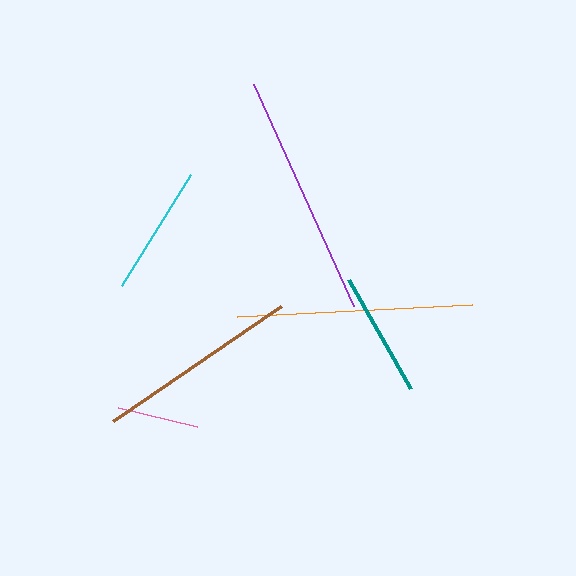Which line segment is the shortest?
The pink line is the shortest at approximately 81 pixels.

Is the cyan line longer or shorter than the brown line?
The brown line is longer than the cyan line.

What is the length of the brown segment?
The brown segment is approximately 203 pixels long.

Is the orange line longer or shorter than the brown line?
The orange line is longer than the brown line.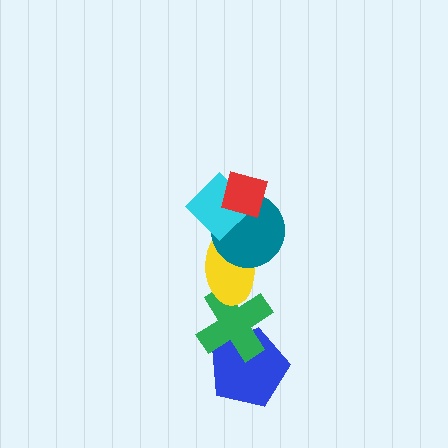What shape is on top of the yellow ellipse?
The teal circle is on top of the yellow ellipse.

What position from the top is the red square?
The red square is 1st from the top.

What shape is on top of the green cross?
The yellow ellipse is on top of the green cross.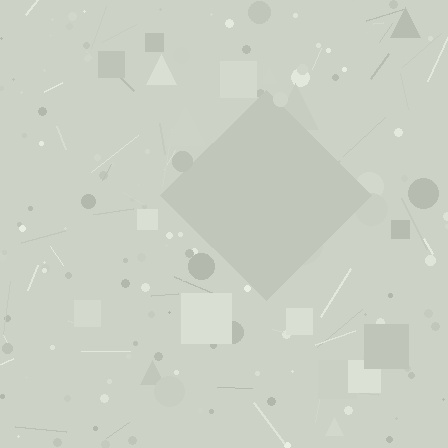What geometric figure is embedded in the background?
A diamond is embedded in the background.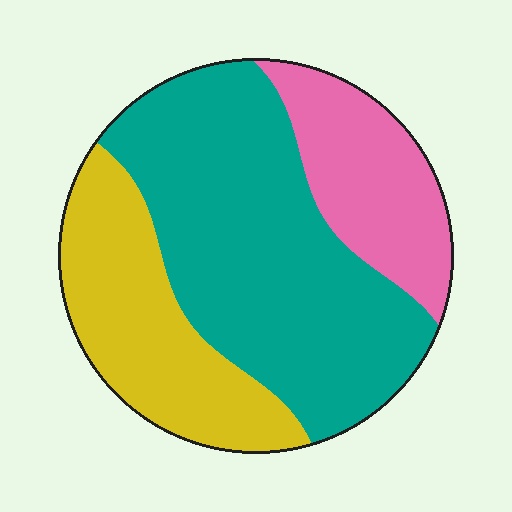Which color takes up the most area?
Teal, at roughly 50%.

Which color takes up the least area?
Pink, at roughly 20%.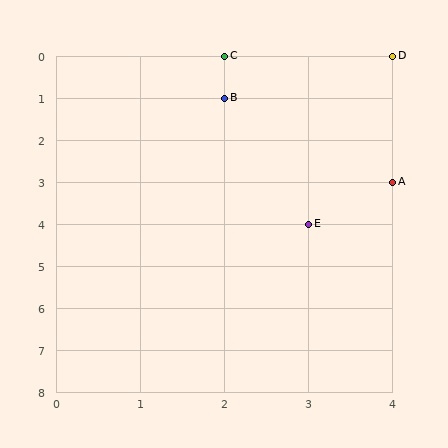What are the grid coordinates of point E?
Point E is at grid coordinates (3, 4).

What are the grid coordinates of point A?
Point A is at grid coordinates (4, 3).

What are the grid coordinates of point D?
Point D is at grid coordinates (4, 0).